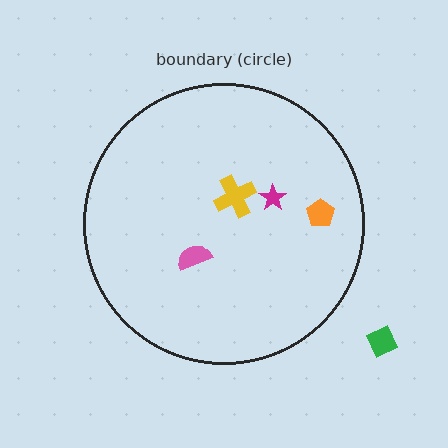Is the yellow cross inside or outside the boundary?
Inside.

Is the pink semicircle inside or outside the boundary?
Inside.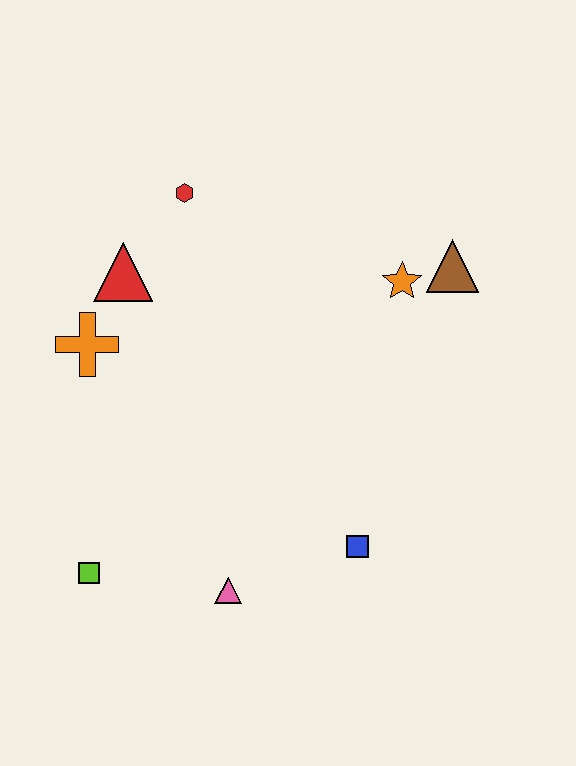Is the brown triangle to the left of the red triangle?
No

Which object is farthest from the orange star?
The lime square is farthest from the orange star.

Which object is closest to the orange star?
The brown triangle is closest to the orange star.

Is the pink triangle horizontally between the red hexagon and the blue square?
Yes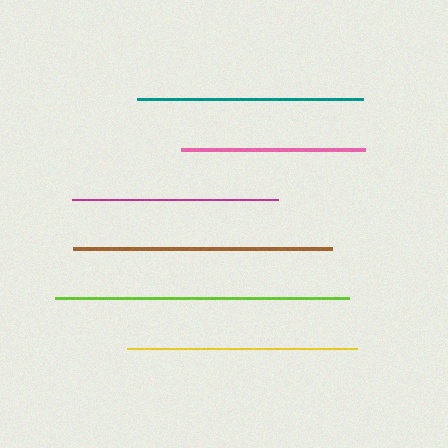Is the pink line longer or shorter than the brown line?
The brown line is longer than the pink line.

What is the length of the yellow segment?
The yellow segment is approximately 231 pixels long.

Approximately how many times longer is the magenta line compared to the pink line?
The magenta line is approximately 1.1 times the length of the pink line.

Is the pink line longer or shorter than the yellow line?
The yellow line is longer than the pink line.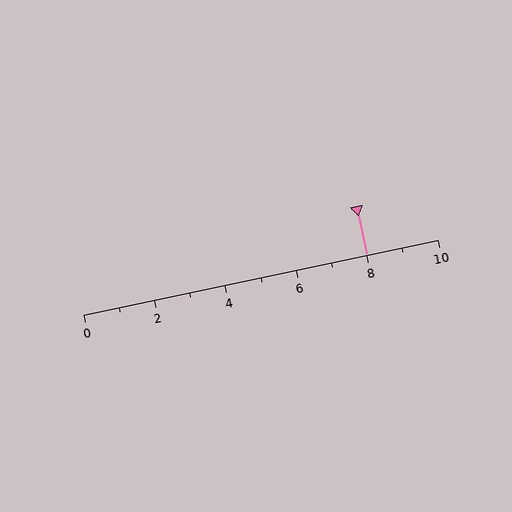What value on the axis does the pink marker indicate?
The marker indicates approximately 8.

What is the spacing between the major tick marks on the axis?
The major ticks are spaced 2 apart.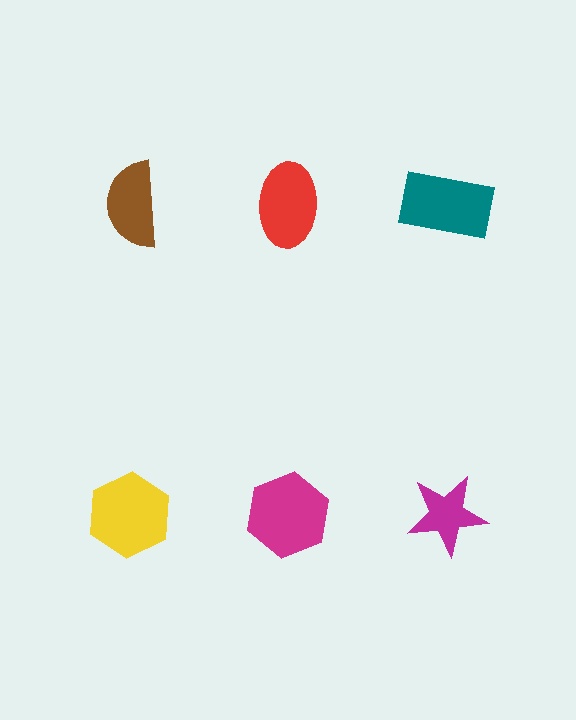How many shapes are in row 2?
3 shapes.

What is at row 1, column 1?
A brown semicircle.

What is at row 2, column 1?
A yellow hexagon.